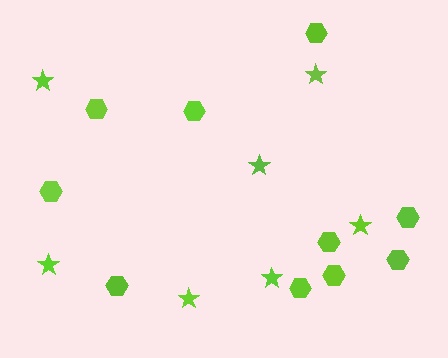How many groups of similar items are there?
There are 2 groups: one group of hexagons (10) and one group of stars (7).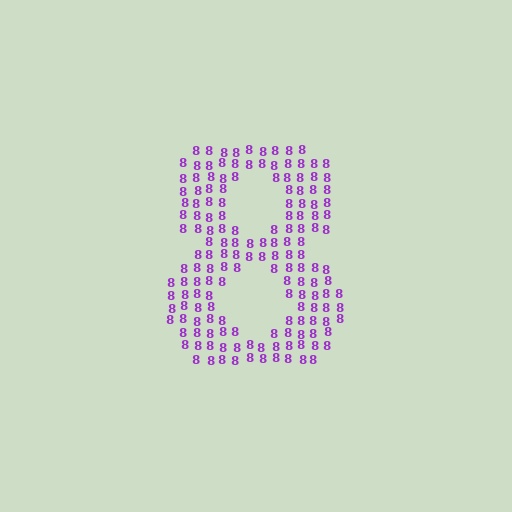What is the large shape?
The large shape is the digit 8.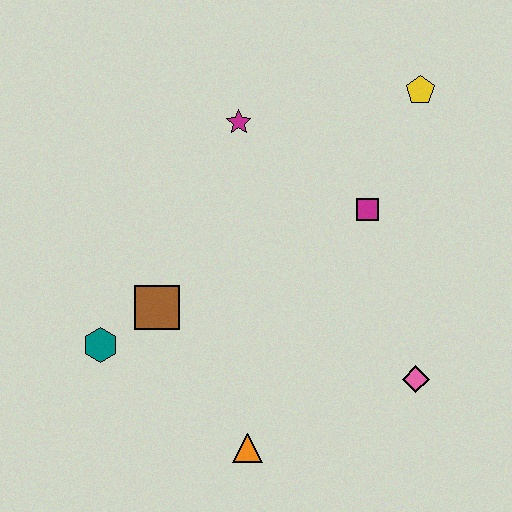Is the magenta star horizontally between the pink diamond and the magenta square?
No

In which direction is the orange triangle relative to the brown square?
The orange triangle is below the brown square.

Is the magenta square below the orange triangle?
No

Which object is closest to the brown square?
The teal hexagon is closest to the brown square.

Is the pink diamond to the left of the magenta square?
No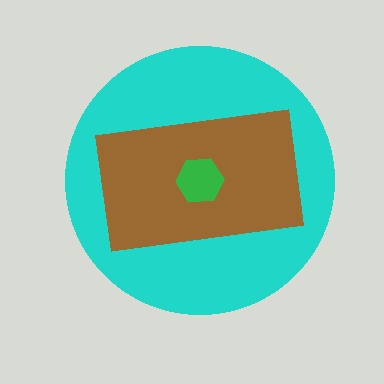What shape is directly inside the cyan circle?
The brown rectangle.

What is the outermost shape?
The cyan circle.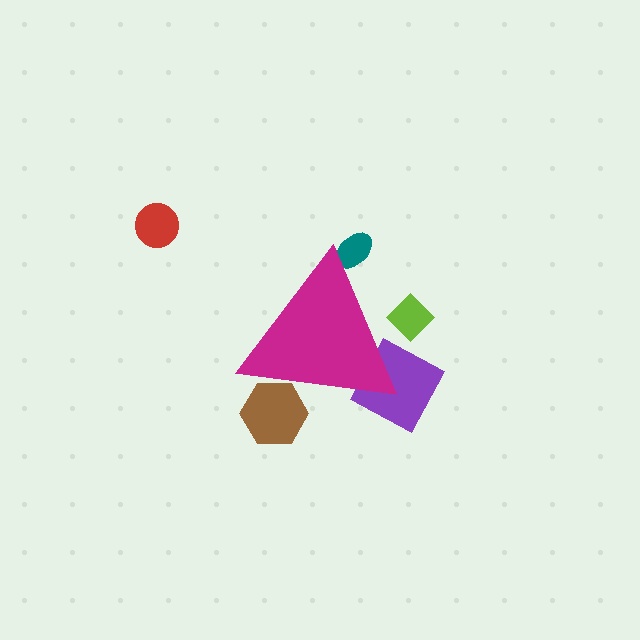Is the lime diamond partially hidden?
Yes, the lime diamond is partially hidden behind the magenta triangle.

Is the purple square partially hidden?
Yes, the purple square is partially hidden behind the magenta triangle.